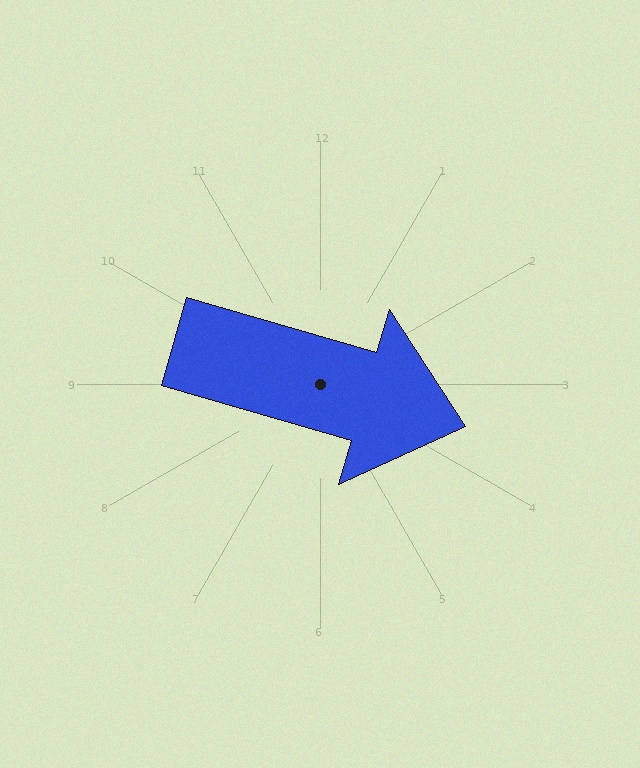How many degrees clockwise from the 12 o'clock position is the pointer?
Approximately 106 degrees.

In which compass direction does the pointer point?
East.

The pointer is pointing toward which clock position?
Roughly 4 o'clock.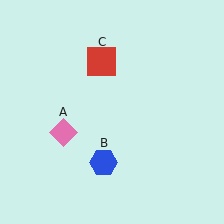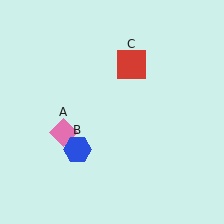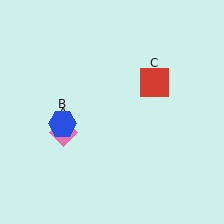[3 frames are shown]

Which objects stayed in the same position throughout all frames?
Pink diamond (object A) remained stationary.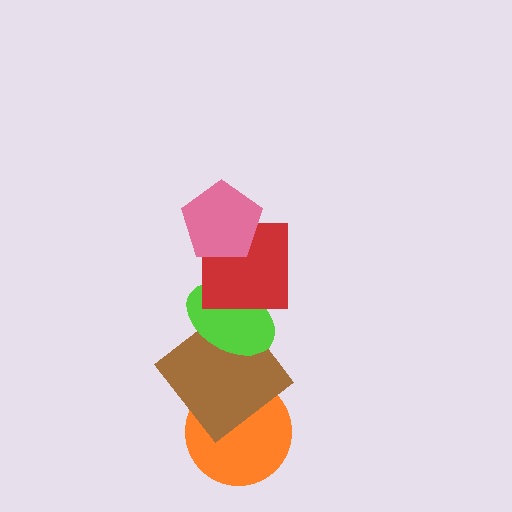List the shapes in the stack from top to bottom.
From top to bottom: the pink pentagon, the red square, the lime ellipse, the brown diamond, the orange circle.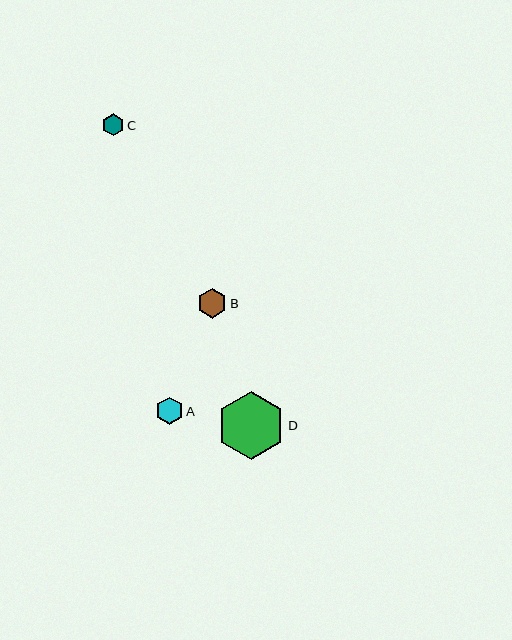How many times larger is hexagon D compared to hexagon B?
Hexagon D is approximately 2.3 times the size of hexagon B.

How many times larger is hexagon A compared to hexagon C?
Hexagon A is approximately 1.3 times the size of hexagon C.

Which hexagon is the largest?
Hexagon D is the largest with a size of approximately 68 pixels.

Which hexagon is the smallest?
Hexagon C is the smallest with a size of approximately 22 pixels.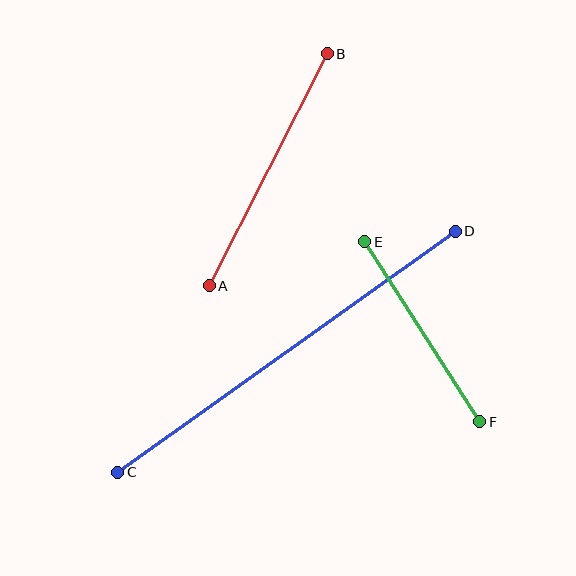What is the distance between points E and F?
The distance is approximately 214 pixels.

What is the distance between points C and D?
The distance is approximately 414 pixels.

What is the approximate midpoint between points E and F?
The midpoint is at approximately (422, 332) pixels.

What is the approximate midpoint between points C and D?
The midpoint is at approximately (286, 352) pixels.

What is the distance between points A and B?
The distance is approximately 260 pixels.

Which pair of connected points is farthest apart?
Points C and D are farthest apart.